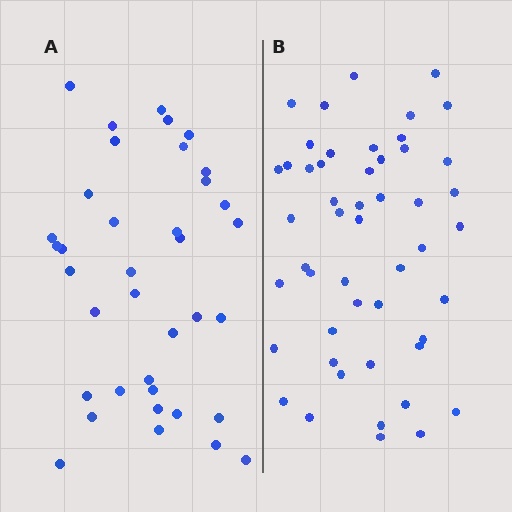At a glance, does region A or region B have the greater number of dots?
Region B (the right region) has more dots.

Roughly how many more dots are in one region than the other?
Region B has approximately 15 more dots than region A.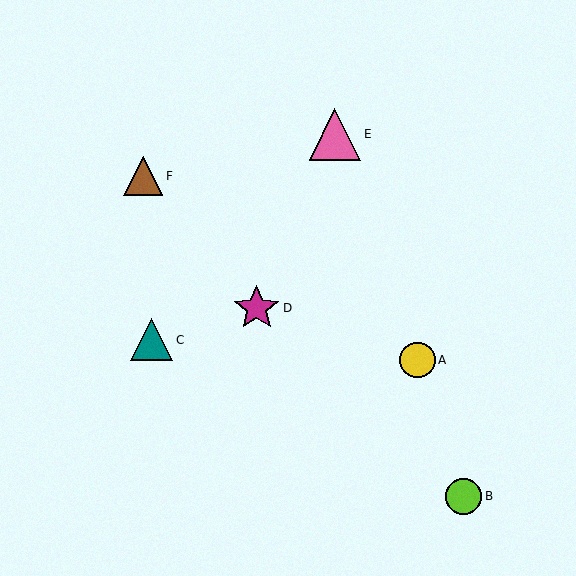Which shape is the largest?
The pink triangle (labeled E) is the largest.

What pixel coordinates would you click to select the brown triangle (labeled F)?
Click at (143, 176) to select the brown triangle F.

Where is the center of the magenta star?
The center of the magenta star is at (257, 308).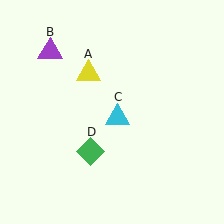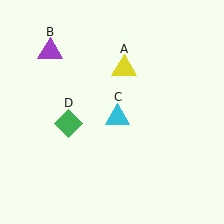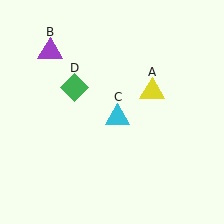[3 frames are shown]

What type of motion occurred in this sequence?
The yellow triangle (object A), green diamond (object D) rotated clockwise around the center of the scene.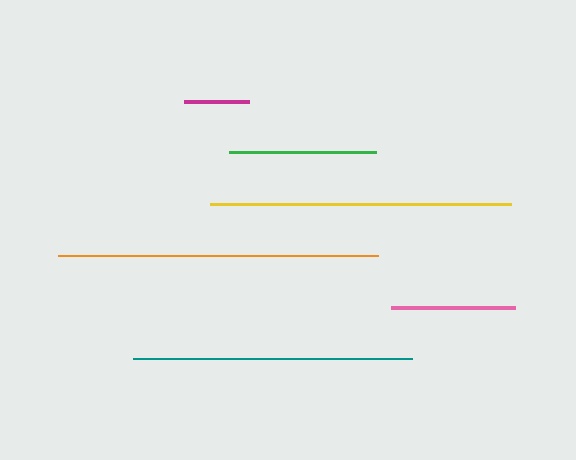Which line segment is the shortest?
The magenta line is the shortest at approximately 65 pixels.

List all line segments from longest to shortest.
From longest to shortest: orange, yellow, teal, green, pink, magenta.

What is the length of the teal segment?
The teal segment is approximately 278 pixels long.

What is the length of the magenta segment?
The magenta segment is approximately 65 pixels long.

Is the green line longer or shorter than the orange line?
The orange line is longer than the green line.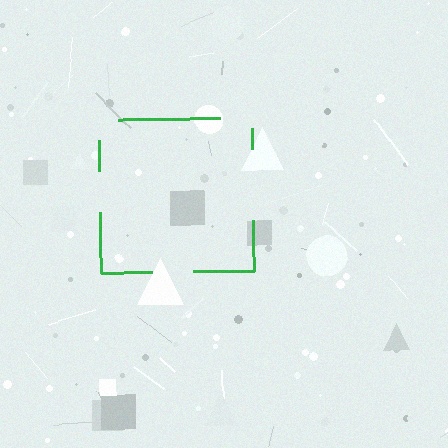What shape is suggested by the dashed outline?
The dashed outline suggests a square.